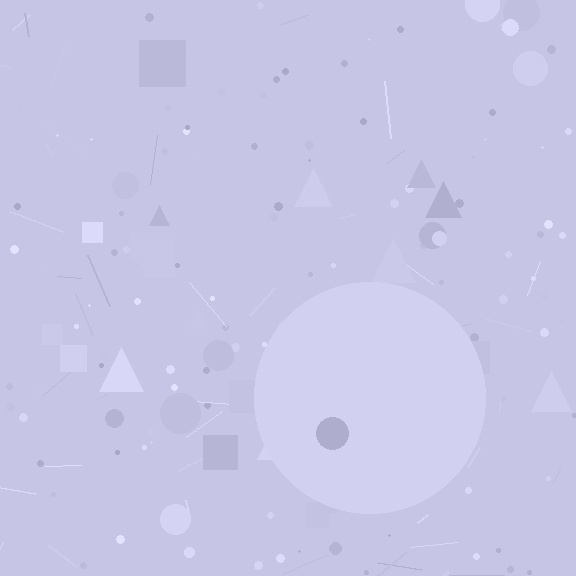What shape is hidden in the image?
A circle is hidden in the image.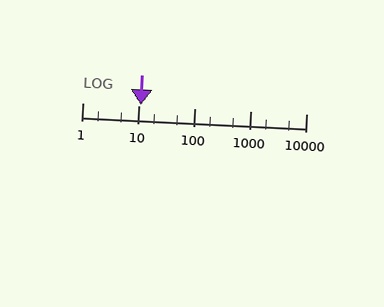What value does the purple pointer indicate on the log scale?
The pointer indicates approximately 11.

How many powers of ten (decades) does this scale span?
The scale spans 4 decades, from 1 to 10000.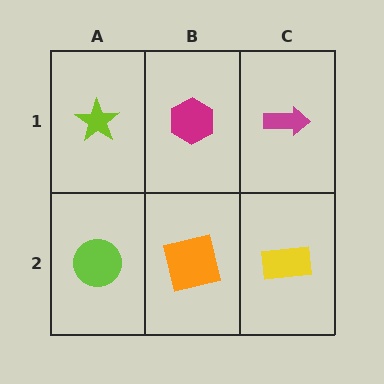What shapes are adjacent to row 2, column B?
A magenta hexagon (row 1, column B), a lime circle (row 2, column A), a yellow rectangle (row 2, column C).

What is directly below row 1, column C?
A yellow rectangle.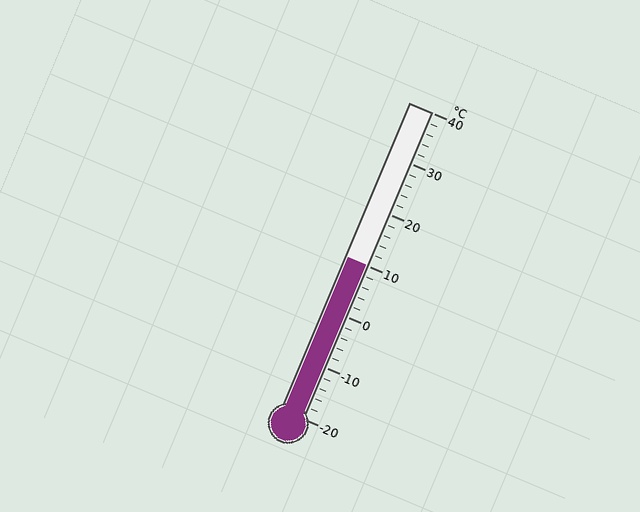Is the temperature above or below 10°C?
The temperature is at 10°C.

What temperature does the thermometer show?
The thermometer shows approximately 10°C.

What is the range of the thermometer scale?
The thermometer scale ranges from -20°C to 40°C.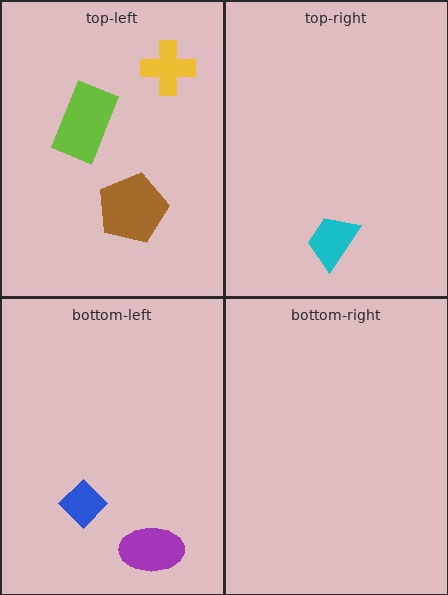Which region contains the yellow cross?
The top-left region.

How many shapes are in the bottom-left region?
2.